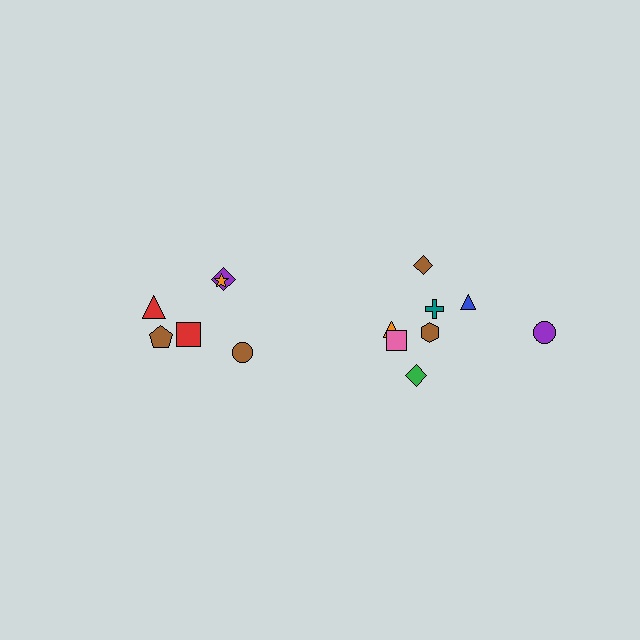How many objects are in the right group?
There are 8 objects.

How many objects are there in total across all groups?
There are 14 objects.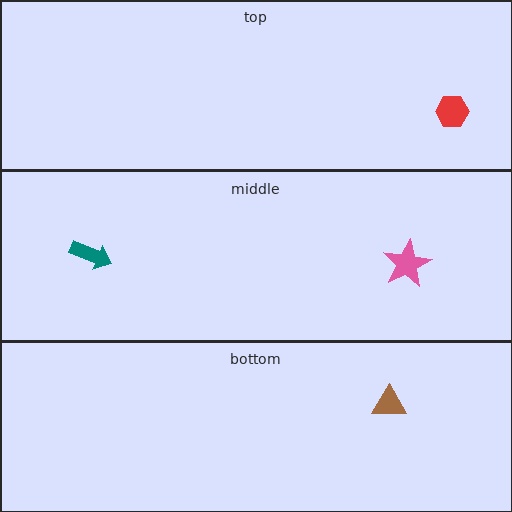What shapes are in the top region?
The red hexagon.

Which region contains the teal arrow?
The middle region.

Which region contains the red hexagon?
The top region.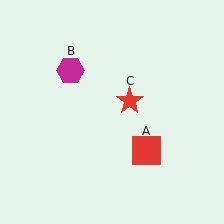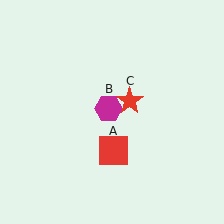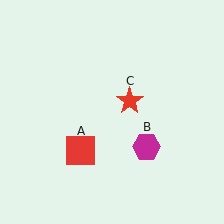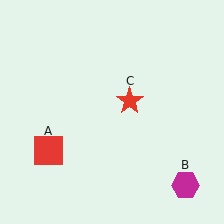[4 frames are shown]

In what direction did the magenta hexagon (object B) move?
The magenta hexagon (object B) moved down and to the right.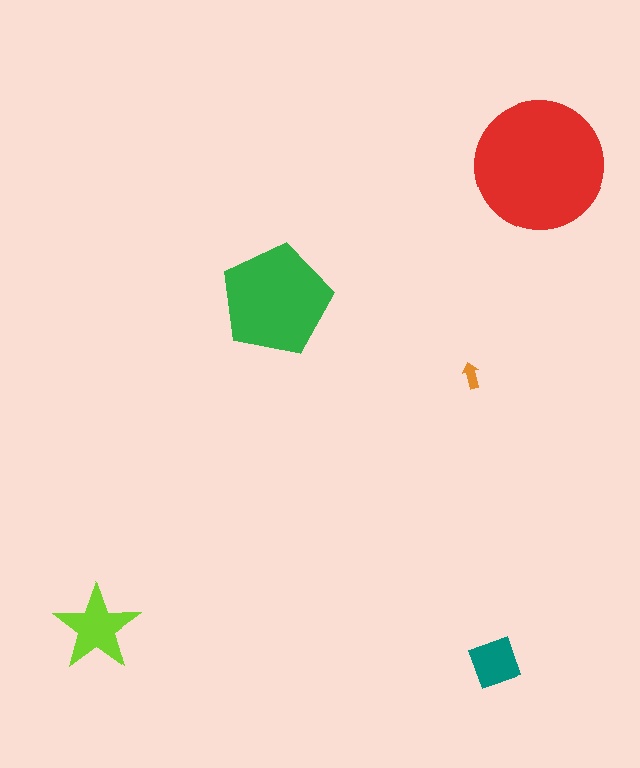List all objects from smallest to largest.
The orange arrow, the teal square, the lime star, the green pentagon, the red circle.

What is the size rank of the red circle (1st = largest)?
1st.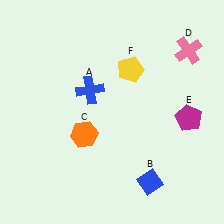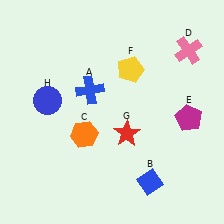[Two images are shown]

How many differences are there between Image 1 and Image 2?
There are 2 differences between the two images.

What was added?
A red star (G), a blue circle (H) were added in Image 2.